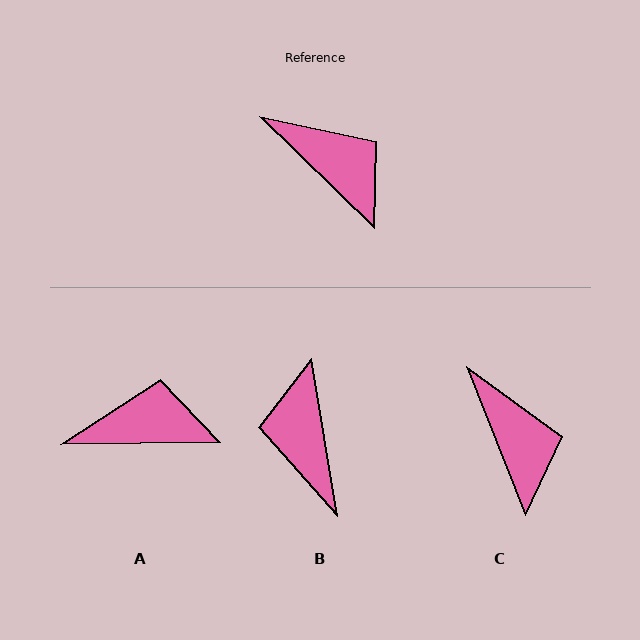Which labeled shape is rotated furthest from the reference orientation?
B, about 143 degrees away.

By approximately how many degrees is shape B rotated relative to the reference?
Approximately 143 degrees counter-clockwise.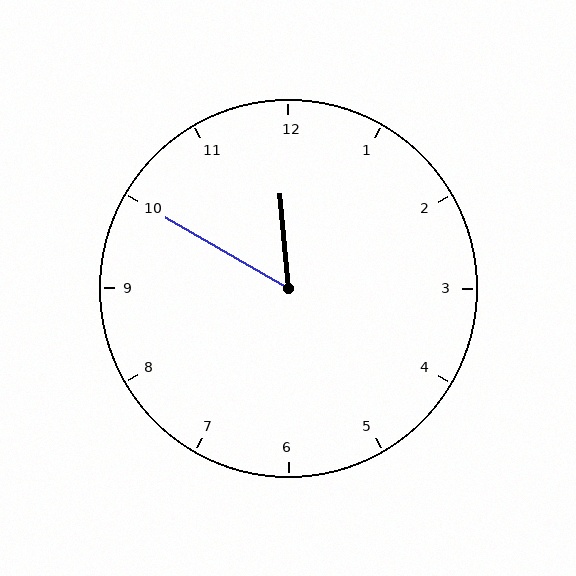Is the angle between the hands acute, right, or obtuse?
It is acute.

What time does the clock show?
11:50.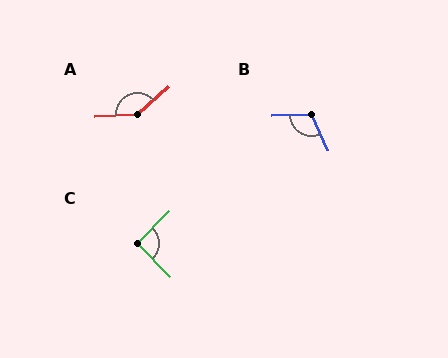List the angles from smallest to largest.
C (90°), B (113°), A (141°).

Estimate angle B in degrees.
Approximately 113 degrees.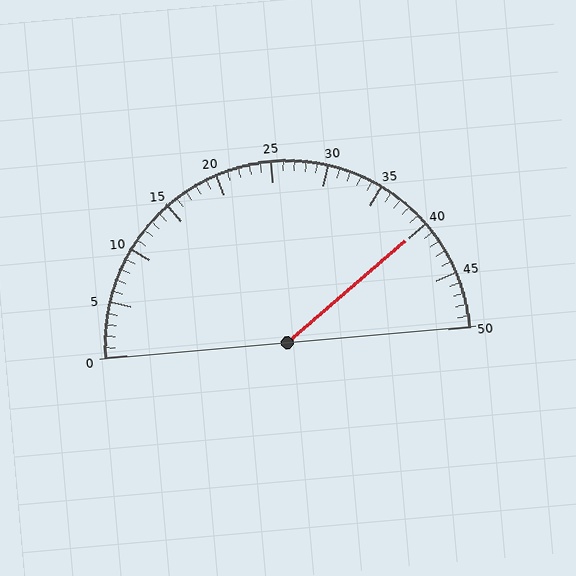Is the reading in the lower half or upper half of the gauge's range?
The reading is in the upper half of the range (0 to 50).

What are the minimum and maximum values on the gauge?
The gauge ranges from 0 to 50.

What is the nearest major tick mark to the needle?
The nearest major tick mark is 40.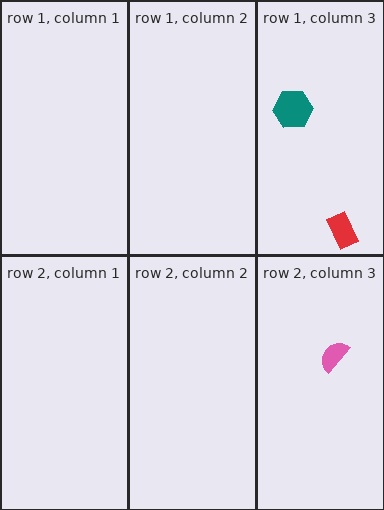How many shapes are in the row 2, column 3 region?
1.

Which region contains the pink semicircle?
The row 2, column 3 region.